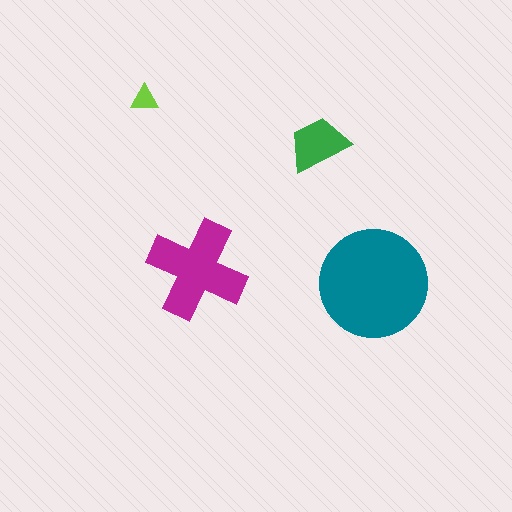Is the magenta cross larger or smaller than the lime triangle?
Larger.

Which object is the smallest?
The lime triangle.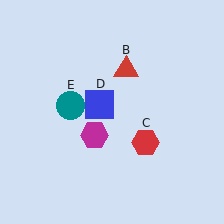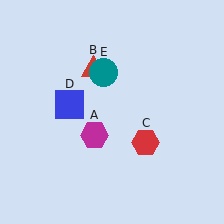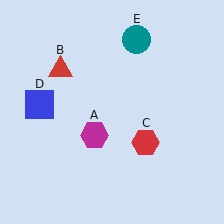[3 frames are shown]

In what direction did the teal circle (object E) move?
The teal circle (object E) moved up and to the right.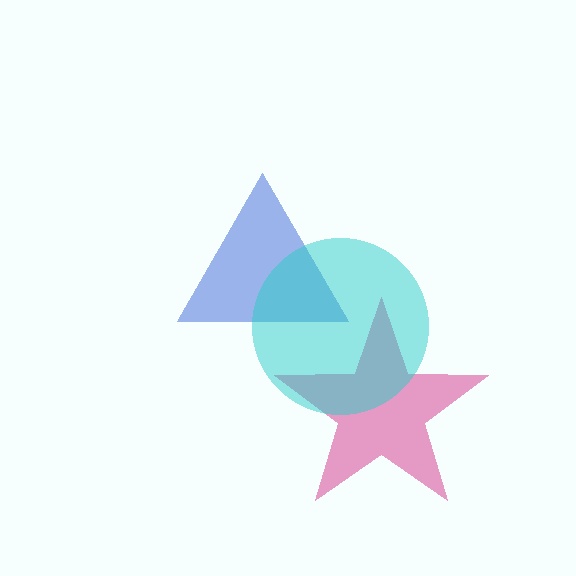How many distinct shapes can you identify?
There are 3 distinct shapes: a magenta star, a blue triangle, a cyan circle.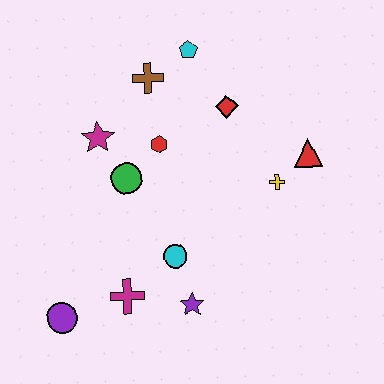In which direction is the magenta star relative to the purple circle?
The magenta star is above the purple circle.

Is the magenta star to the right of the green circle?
No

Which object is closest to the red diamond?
The cyan pentagon is closest to the red diamond.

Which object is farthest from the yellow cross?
The purple circle is farthest from the yellow cross.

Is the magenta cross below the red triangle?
Yes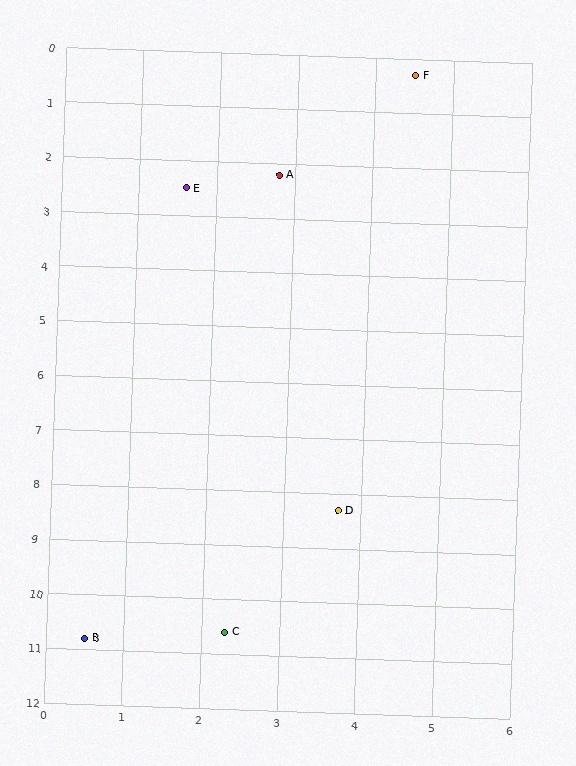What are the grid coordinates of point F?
Point F is at approximately (4.5, 0.3).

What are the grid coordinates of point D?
Point D is at approximately (3.7, 8.3).